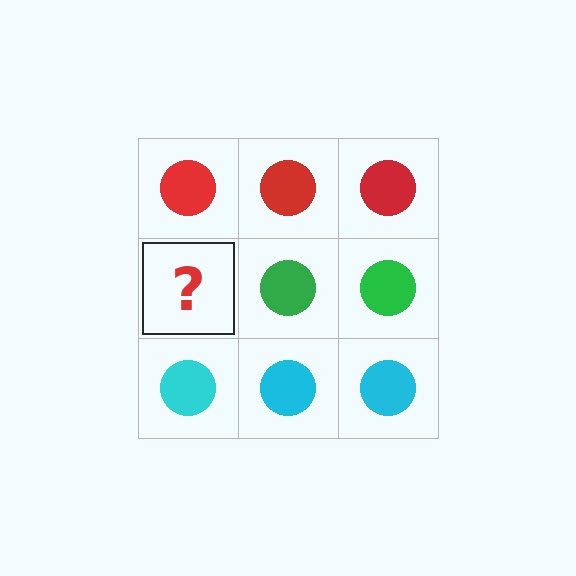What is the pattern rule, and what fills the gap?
The rule is that each row has a consistent color. The gap should be filled with a green circle.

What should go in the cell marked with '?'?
The missing cell should contain a green circle.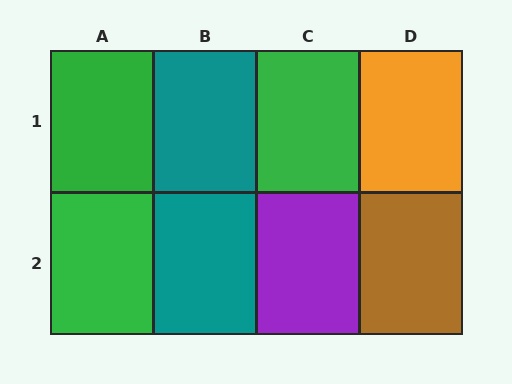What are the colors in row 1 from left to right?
Green, teal, green, orange.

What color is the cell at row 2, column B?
Teal.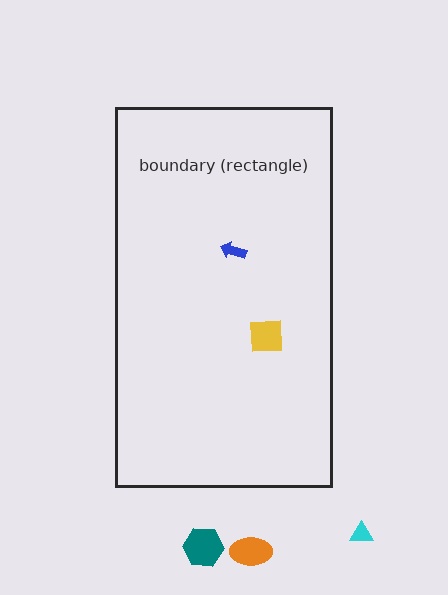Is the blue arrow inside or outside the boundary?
Inside.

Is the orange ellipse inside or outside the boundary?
Outside.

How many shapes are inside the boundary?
2 inside, 3 outside.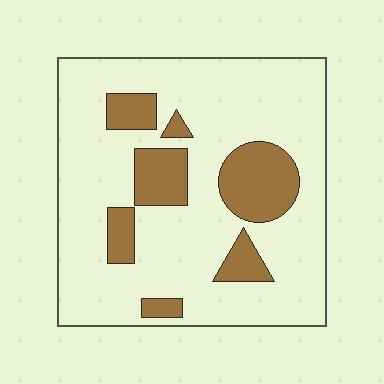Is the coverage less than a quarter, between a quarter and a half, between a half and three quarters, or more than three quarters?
Less than a quarter.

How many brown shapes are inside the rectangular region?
7.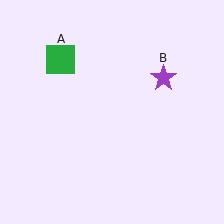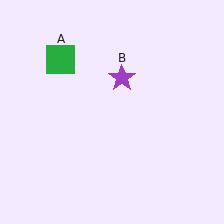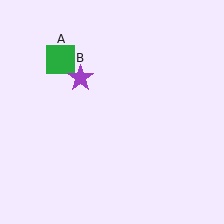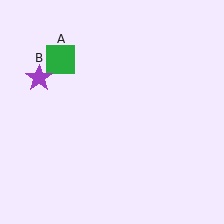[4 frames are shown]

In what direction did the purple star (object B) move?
The purple star (object B) moved left.